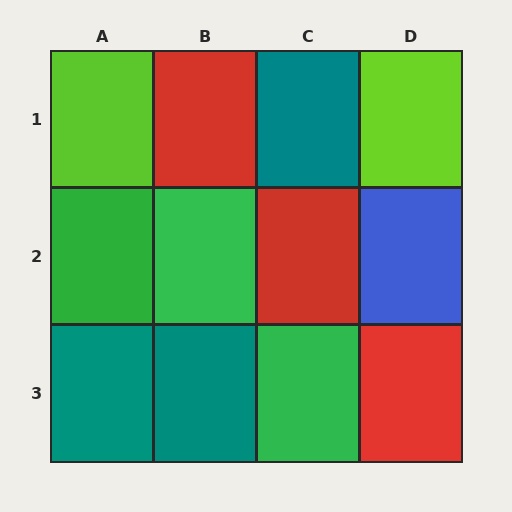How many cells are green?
3 cells are green.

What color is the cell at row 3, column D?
Red.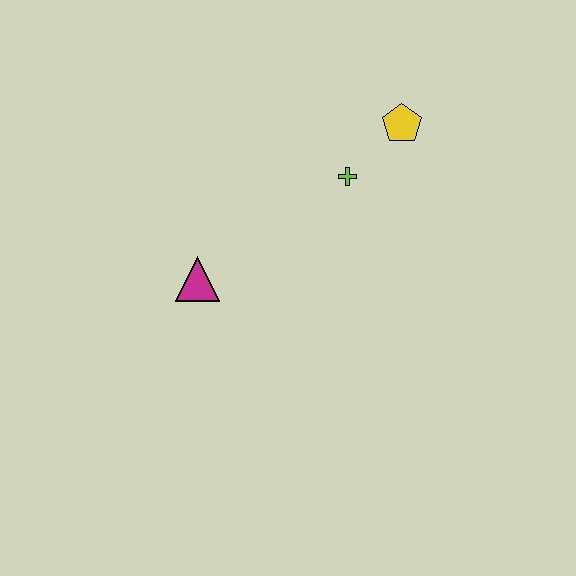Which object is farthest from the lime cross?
The magenta triangle is farthest from the lime cross.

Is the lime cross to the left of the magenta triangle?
No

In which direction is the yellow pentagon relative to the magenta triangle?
The yellow pentagon is to the right of the magenta triangle.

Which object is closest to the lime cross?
The yellow pentagon is closest to the lime cross.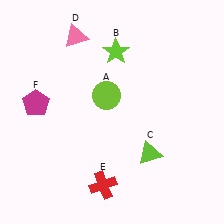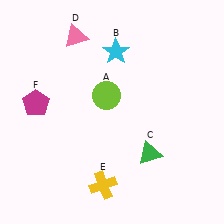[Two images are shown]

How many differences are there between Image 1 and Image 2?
There are 3 differences between the two images.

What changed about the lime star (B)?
In Image 1, B is lime. In Image 2, it changed to cyan.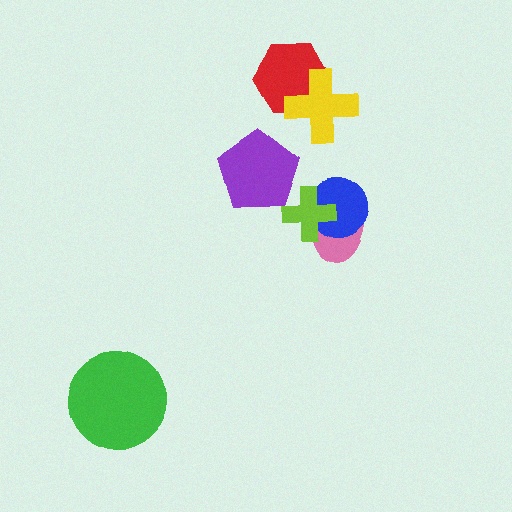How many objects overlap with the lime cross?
2 objects overlap with the lime cross.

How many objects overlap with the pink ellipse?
2 objects overlap with the pink ellipse.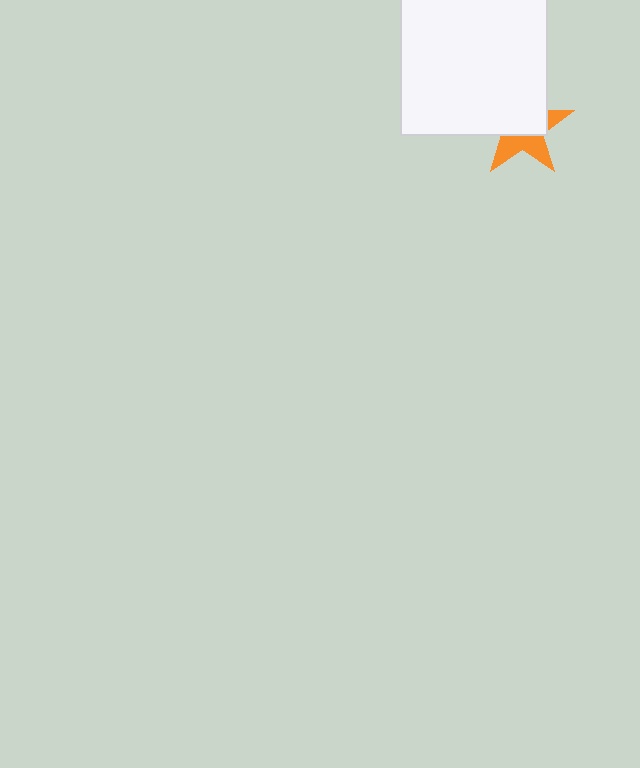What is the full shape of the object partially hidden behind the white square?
The partially hidden object is an orange star.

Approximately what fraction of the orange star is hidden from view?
Roughly 58% of the orange star is hidden behind the white square.